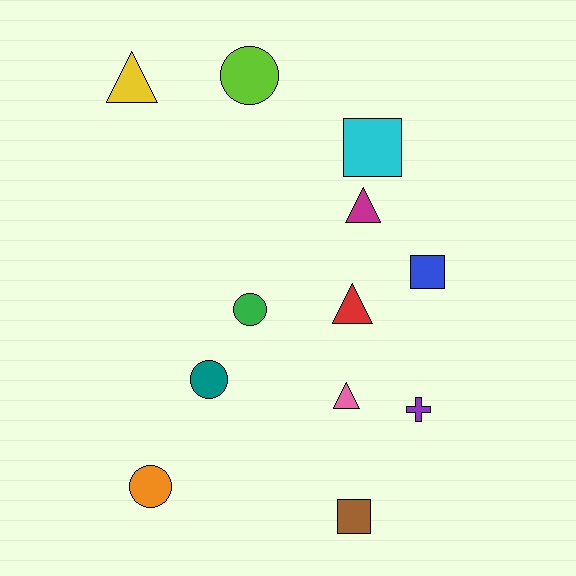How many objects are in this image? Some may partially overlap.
There are 12 objects.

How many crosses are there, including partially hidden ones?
There is 1 cross.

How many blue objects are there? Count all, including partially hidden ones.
There is 1 blue object.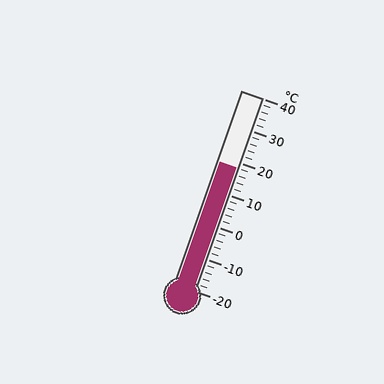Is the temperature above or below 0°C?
The temperature is above 0°C.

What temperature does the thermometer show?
The thermometer shows approximately 18°C.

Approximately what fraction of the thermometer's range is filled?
The thermometer is filled to approximately 65% of its range.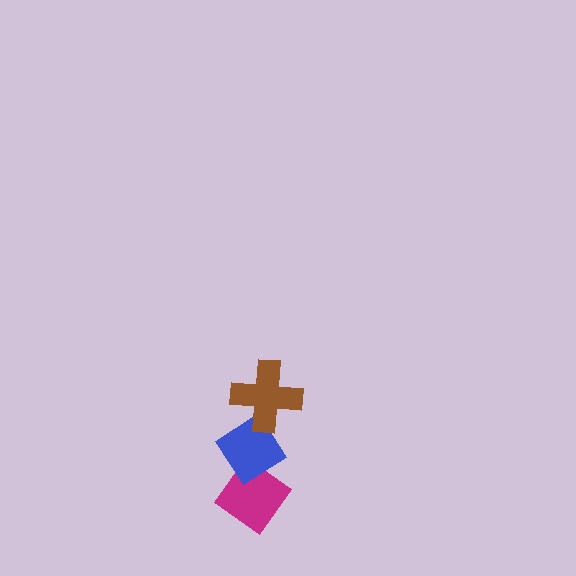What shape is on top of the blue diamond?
The brown cross is on top of the blue diamond.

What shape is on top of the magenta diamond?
The blue diamond is on top of the magenta diamond.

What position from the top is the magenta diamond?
The magenta diamond is 3rd from the top.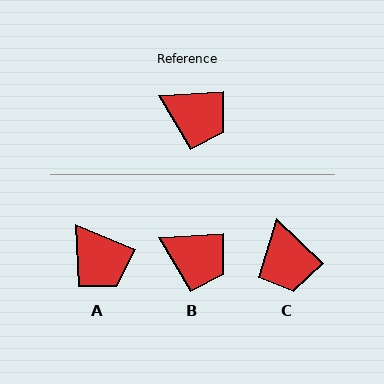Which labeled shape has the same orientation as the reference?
B.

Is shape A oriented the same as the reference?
No, it is off by about 27 degrees.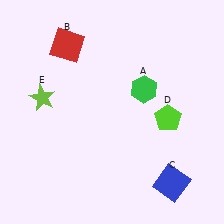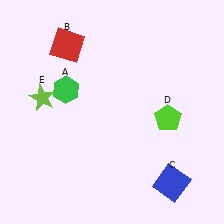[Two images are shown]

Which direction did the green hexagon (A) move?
The green hexagon (A) moved left.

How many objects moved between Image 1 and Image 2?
1 object moved between the two images.